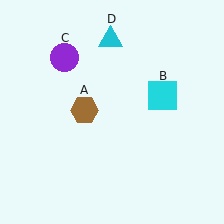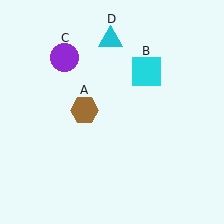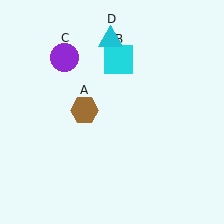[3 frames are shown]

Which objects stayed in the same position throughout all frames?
Brown hexagon (object A) and purple circle (object C) and cyan triangle (object D) remained stationary.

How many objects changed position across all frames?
1 object changed position: cyan square (object B).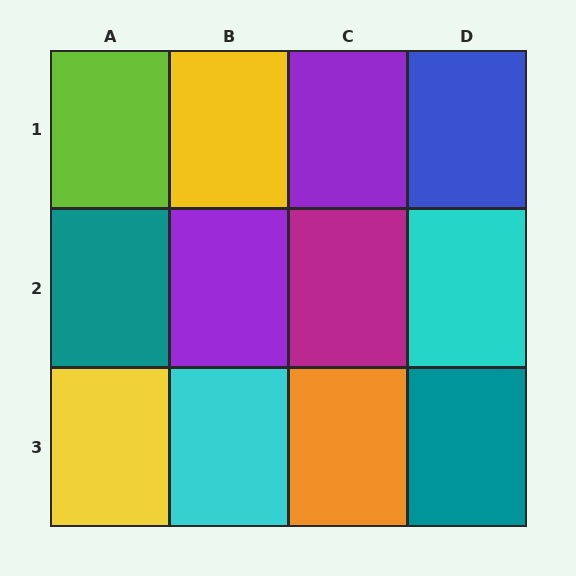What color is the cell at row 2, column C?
Magenta.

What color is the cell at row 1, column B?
Yellow.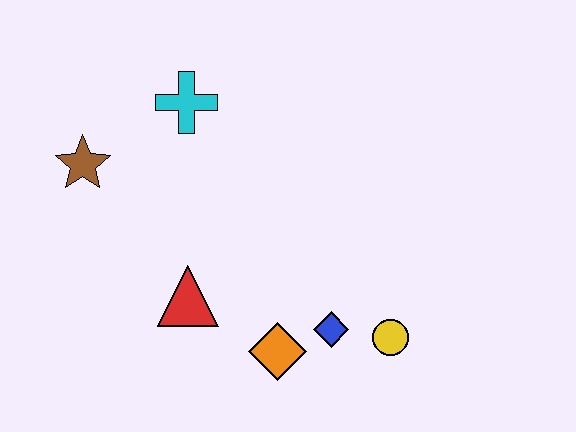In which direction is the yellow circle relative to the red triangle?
The yellow circle is to the right of the red triangle.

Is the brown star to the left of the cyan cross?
Yes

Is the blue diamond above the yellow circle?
Yes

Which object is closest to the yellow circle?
The blue diamond is closest to the yellow circle.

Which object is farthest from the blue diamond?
The brown star is farthest from the blue diamond.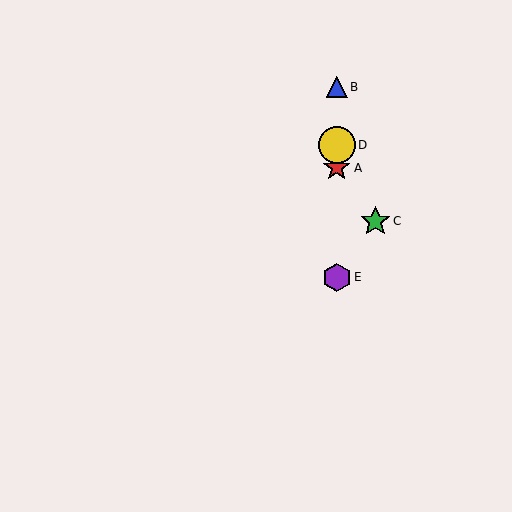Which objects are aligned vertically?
Objects A, B, D, E are aligned vertically.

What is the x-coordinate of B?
Object B is at x≈337.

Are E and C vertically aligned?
No, E is at x≈337 and C is at x≈375.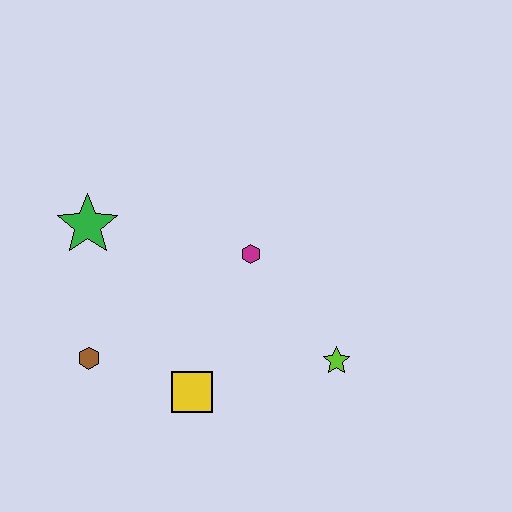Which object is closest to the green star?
The brown hexagon is closest to the green star.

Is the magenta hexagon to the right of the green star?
Yes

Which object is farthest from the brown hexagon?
The lime star is farthest from the brown hexagon.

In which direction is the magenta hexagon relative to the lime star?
The magenta hexagon is above the lime star.